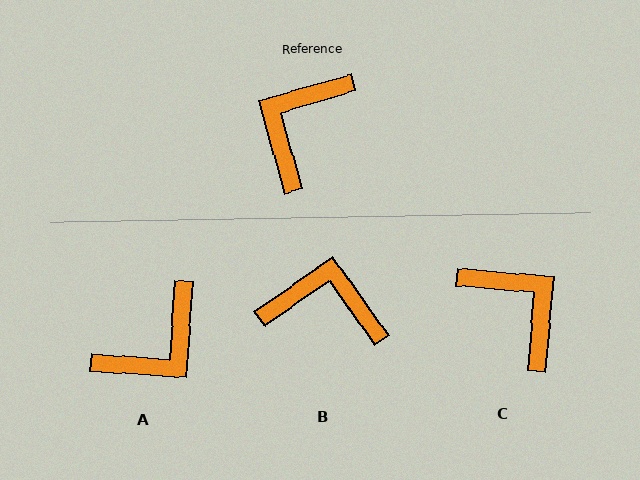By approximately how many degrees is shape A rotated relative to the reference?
Approximately 160 degrees counter-clockwise.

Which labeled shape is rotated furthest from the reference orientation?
A, about 160 degrees away.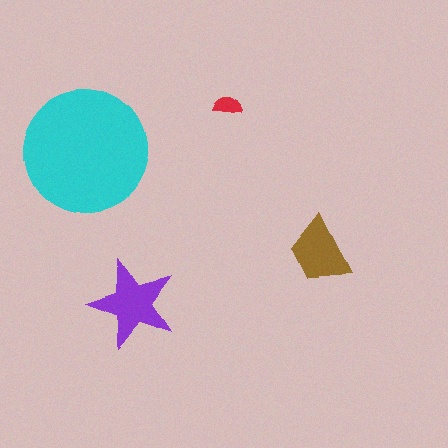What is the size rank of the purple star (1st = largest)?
2nd.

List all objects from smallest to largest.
The red semicircle, the brown trapezoid, the purple star, the cyan circle.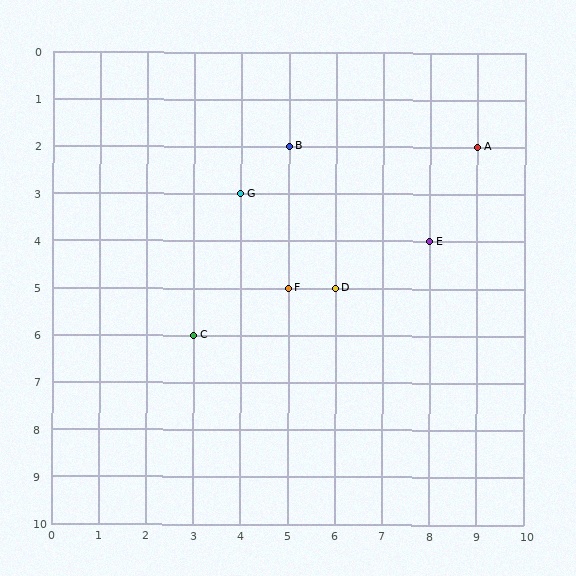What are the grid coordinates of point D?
Point D is at grid coordinates (6, 5).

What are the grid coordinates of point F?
Point F is at grid coordinates (5, 5).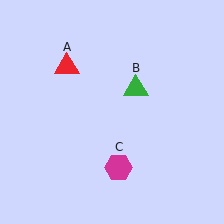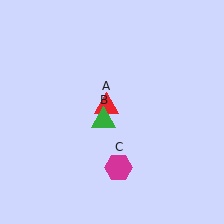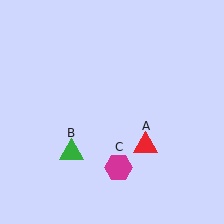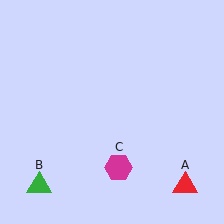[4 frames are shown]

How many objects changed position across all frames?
2 objects changed position: red triangle (object A), green triangle (object B).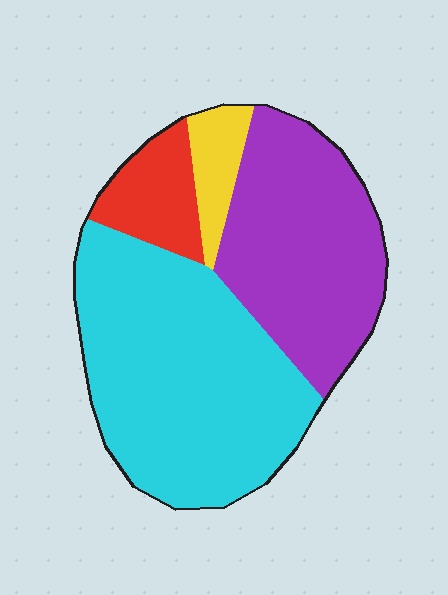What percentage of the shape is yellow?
Yellow covers 7% of the shape.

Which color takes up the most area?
Cyan, at roughly 50%.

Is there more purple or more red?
Purple.